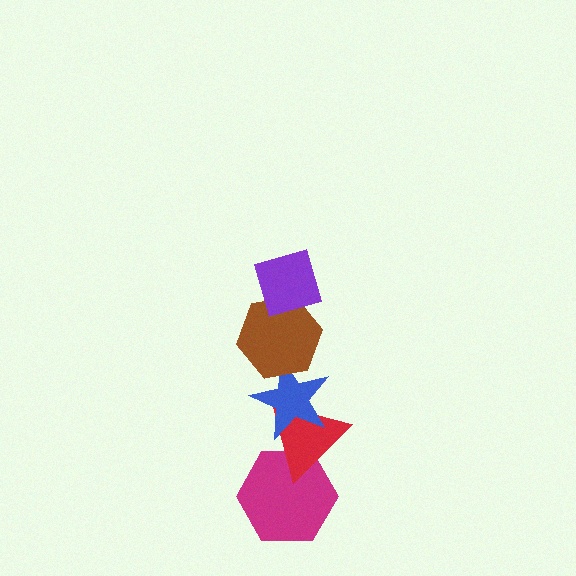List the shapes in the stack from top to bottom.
From top to bottom: the purple diamond, the brown hexagon, the blue star, the red triangle, the magenta hexagon.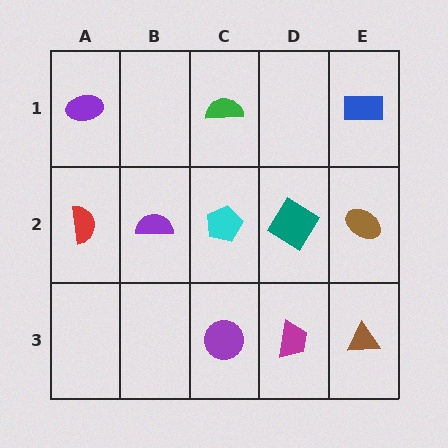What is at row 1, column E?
A blue rectangle.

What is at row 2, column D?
A teal diamond.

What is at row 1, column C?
A green semicircle.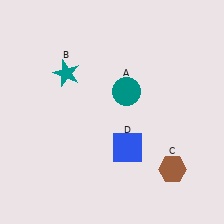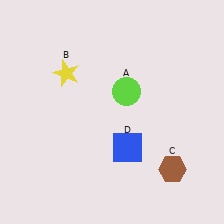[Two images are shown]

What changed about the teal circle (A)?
In Image 1, A is teal. In Image 2, it changed to lime.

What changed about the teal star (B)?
In Image 1, B is teal. In Image 2, it changed to yellow.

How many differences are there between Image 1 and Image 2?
There are 2 differences between the two images.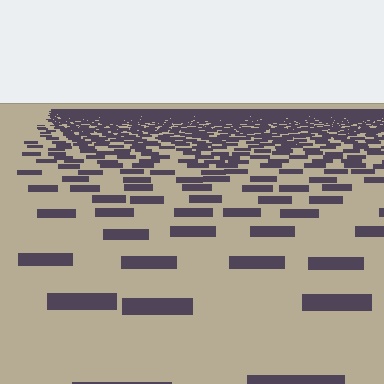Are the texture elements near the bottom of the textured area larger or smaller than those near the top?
Larger. Near the bottom, elements are closer to the viewer and appear at a bigger on-screen size.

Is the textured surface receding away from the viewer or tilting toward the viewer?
The surface is receding away from the viewer. Texture elements get smaller and denser toward the top.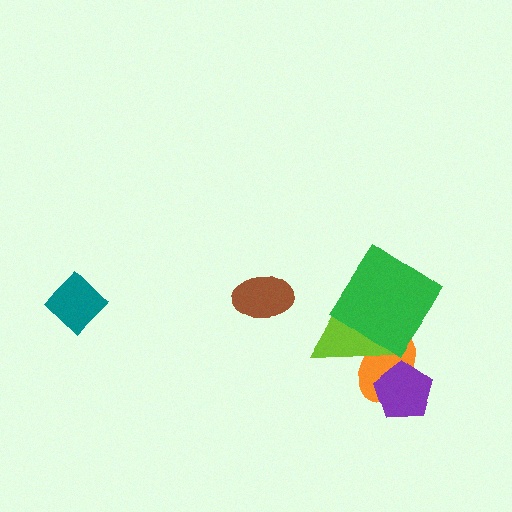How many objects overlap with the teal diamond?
0 objects overlap with the teal diamond.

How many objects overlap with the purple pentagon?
1 object overlaps with the purple pentagon.